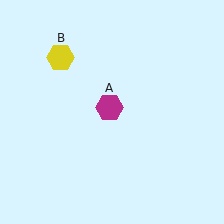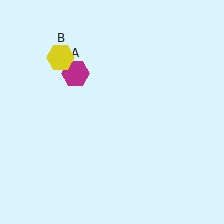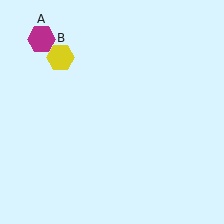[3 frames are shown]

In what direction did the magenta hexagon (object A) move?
The magenta hexagon (object A) moved up and to the left.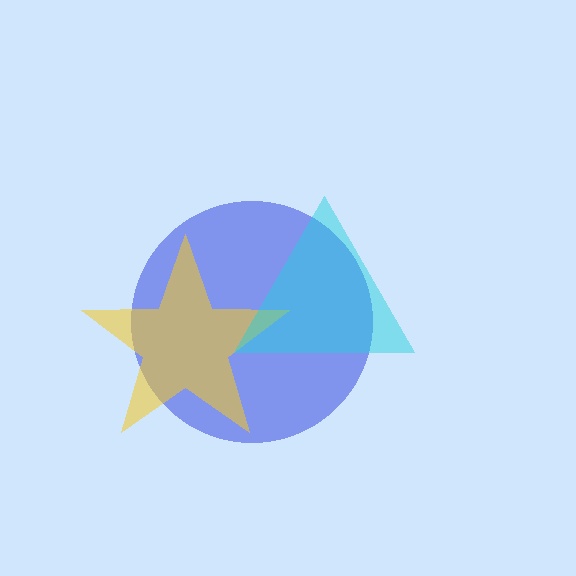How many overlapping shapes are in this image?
There are 3 overlapping shapes in the image.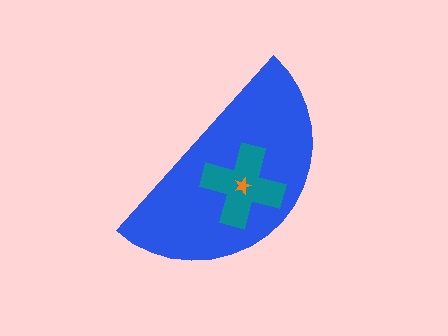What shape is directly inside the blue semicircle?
The teal cross.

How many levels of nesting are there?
3.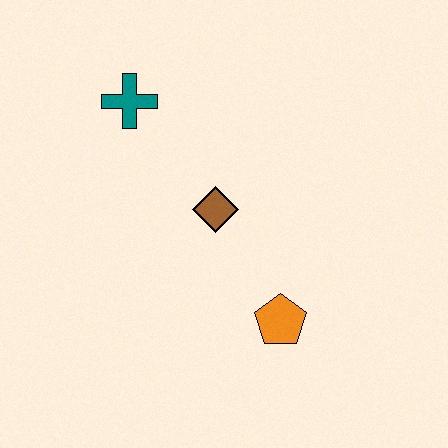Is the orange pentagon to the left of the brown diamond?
No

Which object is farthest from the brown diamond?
The teal cross is farthest from the brown diamond.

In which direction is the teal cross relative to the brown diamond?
The teal cross is above the brown diamond.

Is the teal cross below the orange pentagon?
No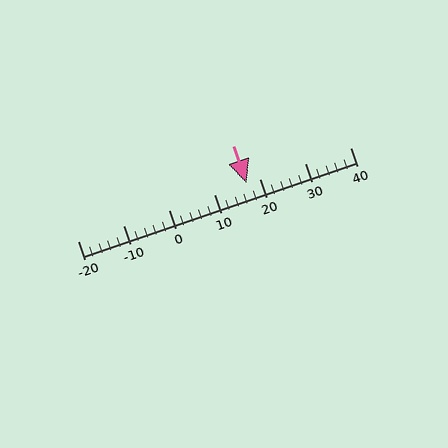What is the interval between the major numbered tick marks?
The major tick marks are spaced 10 units apart.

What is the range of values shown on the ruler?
The ruler shows values from -20 to 40.